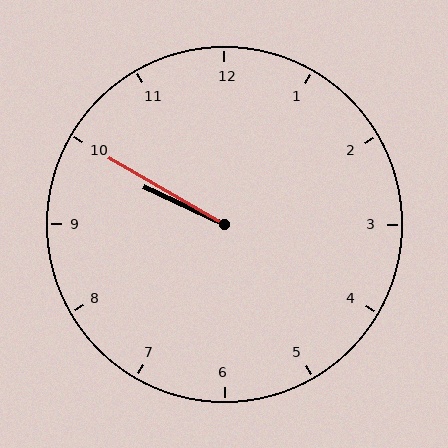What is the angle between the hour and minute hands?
Approximately 5 degrees.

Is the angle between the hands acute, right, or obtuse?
It is acute.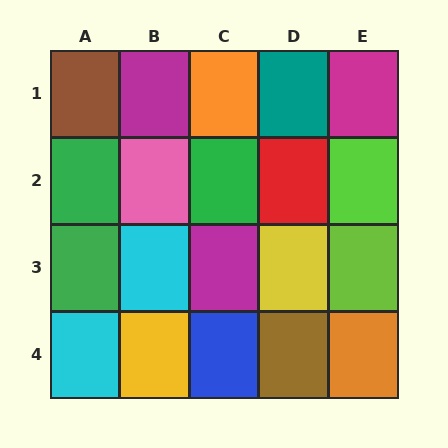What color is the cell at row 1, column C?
Orange.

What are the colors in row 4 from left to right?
Cyan, yellow, blue, brown, orange.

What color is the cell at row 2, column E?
Lime.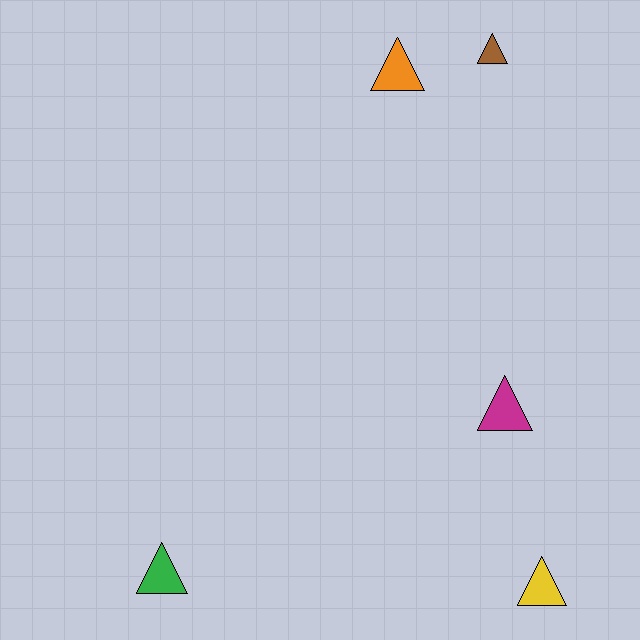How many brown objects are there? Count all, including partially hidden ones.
There is 1 brown object.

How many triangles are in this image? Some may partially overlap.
There are 5 triangles.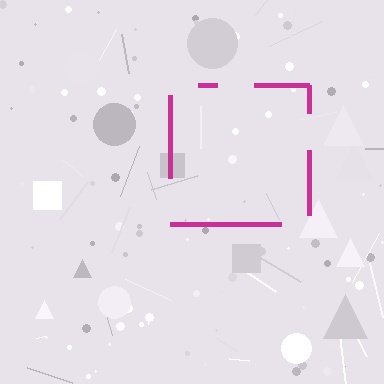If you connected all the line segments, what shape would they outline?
They would outline a square.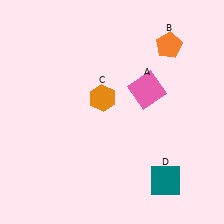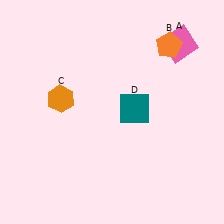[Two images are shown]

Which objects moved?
The objects that moved are: the pink square (A), the orange hexagon (C), the teal square (D).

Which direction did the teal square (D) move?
The teal square (D) moved up.